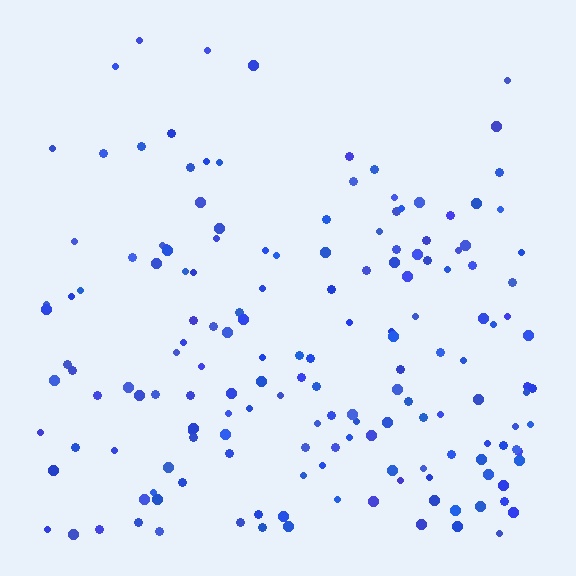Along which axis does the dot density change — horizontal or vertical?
Vertical.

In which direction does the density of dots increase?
From top to bottom, with the bottom side densest.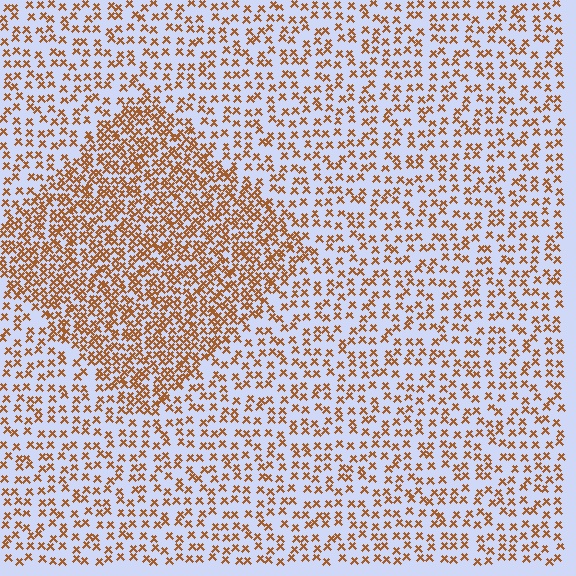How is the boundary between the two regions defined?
The boundary is defined by a change in element density (approximately 2.1x ratio). All elements are the same color, size, and shape.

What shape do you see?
I see a diamond.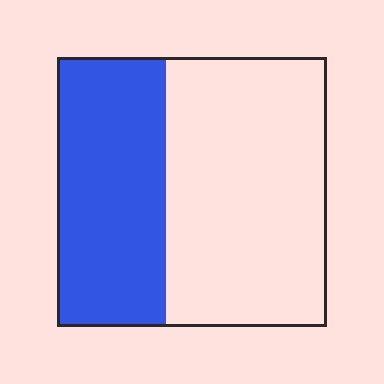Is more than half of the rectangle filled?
No.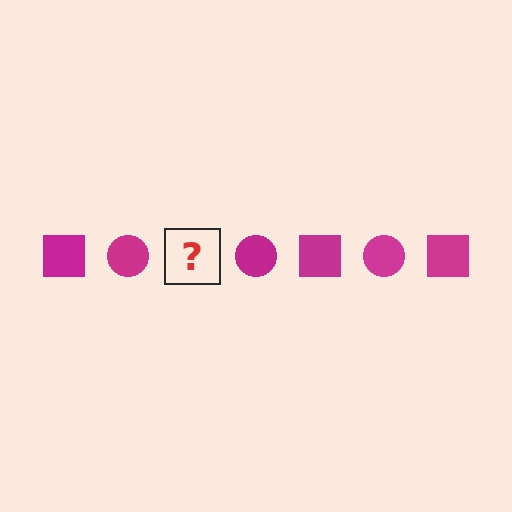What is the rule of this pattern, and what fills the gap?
The rule is that the pattern cycles through square, circle shapes in magenta. The gap should be filled with a magenta square.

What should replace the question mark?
The question mark should be replaced with a magenta square.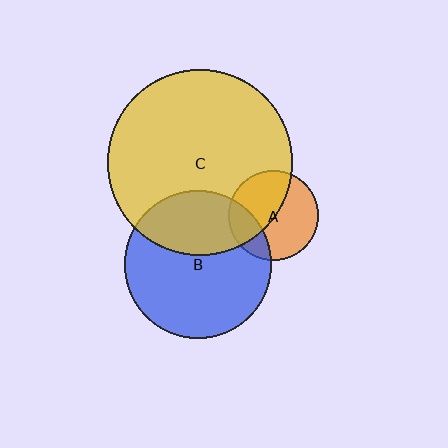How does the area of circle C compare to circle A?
Approximately 4.3 times.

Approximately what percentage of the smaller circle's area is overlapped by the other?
Approximately 35%.